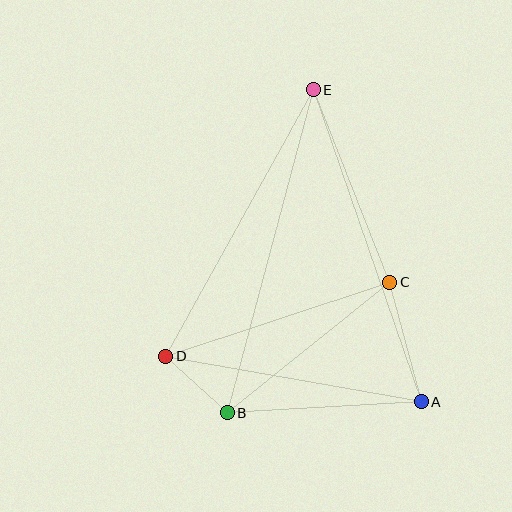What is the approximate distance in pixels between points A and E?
The distance between A and E is approximately 330 pixels.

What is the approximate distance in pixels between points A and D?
The distance between A and D is approximately 260 pixels.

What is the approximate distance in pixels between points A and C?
The distance between A and C is approximately 124 pixels.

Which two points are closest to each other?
Points B and D are closest to each other.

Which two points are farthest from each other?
Points B and E are farthest from each other.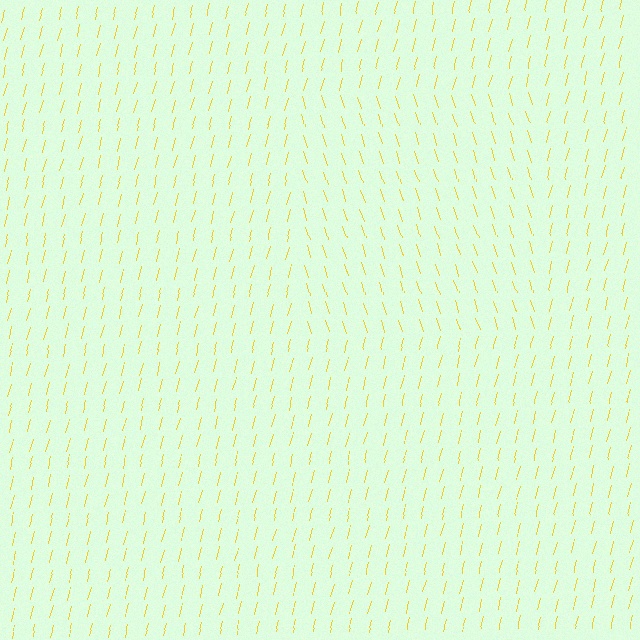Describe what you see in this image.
The image is filled with small yellow line segments. A rectangle region in the image has lines oriented differently from the surrounding lines, creating a visible texture boundary.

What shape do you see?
I see a rectangle.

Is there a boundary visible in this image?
Yes, there is a texture boundary formed by a change in line orientation.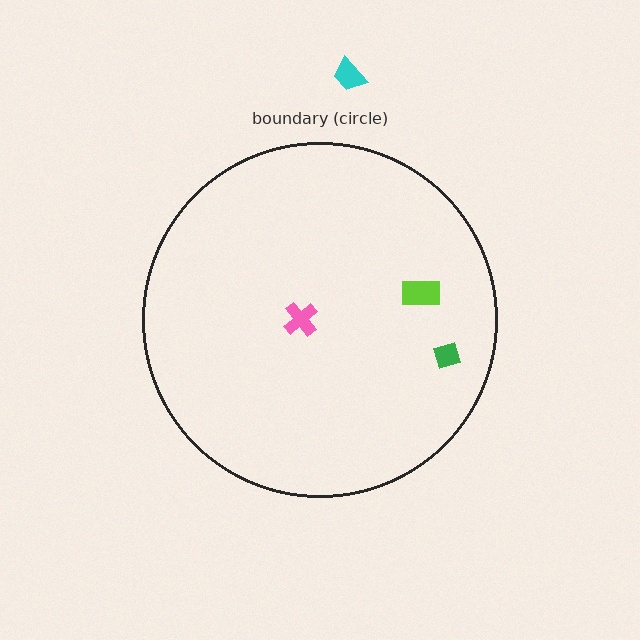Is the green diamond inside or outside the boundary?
Inside.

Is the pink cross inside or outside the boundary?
Inside.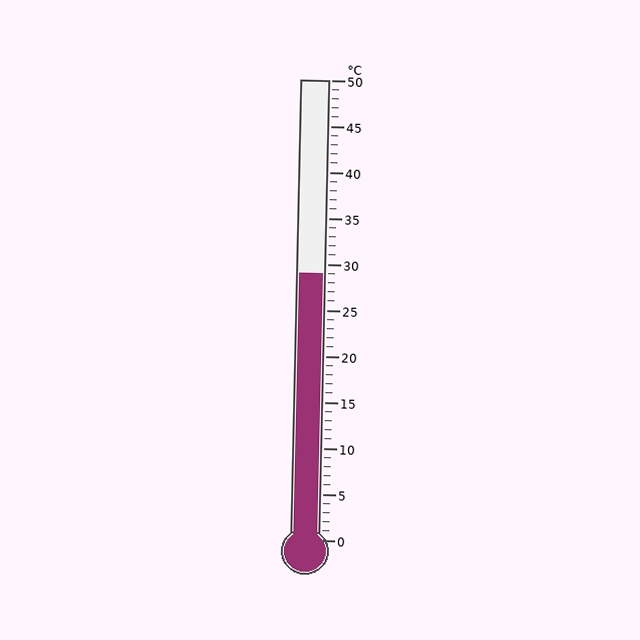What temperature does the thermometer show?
The thermometer shows approximately 29°C.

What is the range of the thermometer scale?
The thermometer scale ranges from 0°C to 50°C.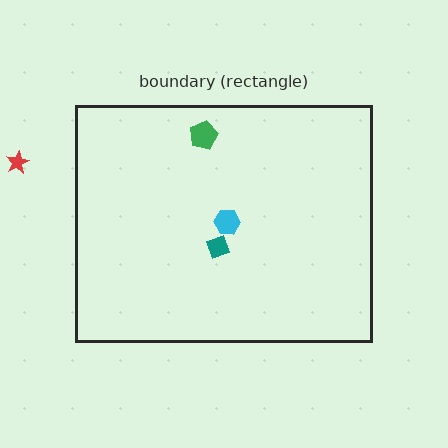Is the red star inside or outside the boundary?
Outside.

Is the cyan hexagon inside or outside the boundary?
Inside.